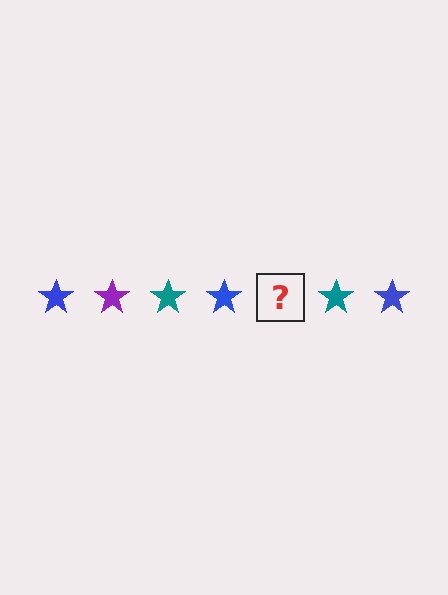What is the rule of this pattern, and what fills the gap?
The rule is that the pattern cycles through blue, purple, teal stars. The gap should be filled with a purple star.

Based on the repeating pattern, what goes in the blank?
The blank should be a purple star.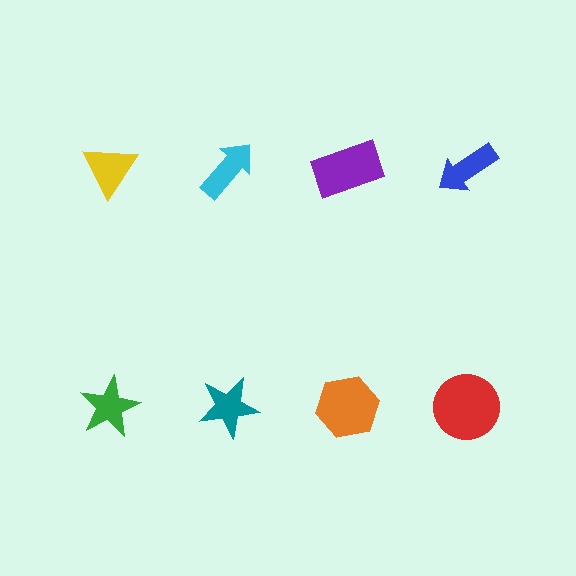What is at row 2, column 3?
An orange hexagon.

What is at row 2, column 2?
A teal star.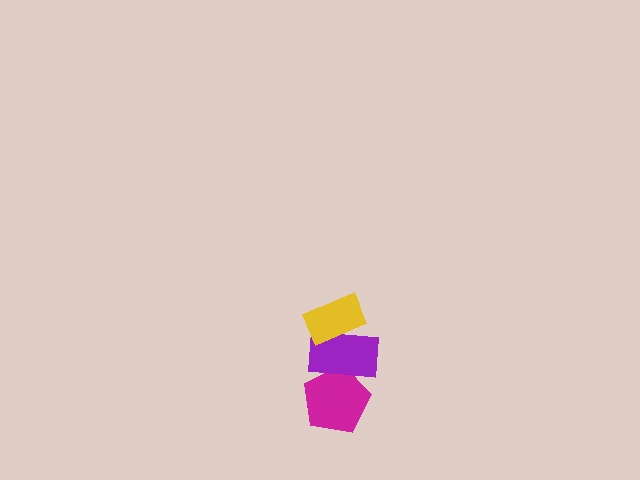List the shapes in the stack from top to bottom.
From top to bottom: the yellow rectangle, the purple rectangle, the magenta pentagon.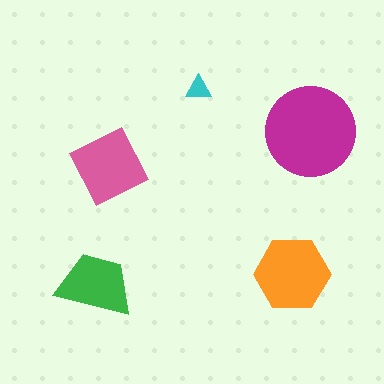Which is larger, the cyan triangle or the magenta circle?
The magenta circle.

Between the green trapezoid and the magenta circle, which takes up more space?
The magenta circle.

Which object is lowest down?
The green trapezoid is bottommost.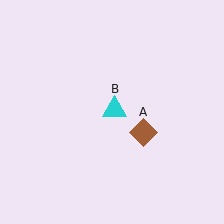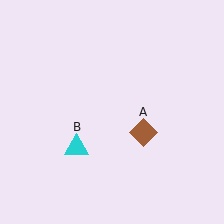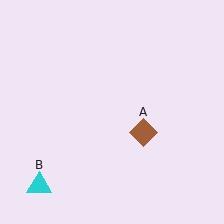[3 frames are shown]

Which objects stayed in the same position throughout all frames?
Brown diamond (object A) remained stationary.